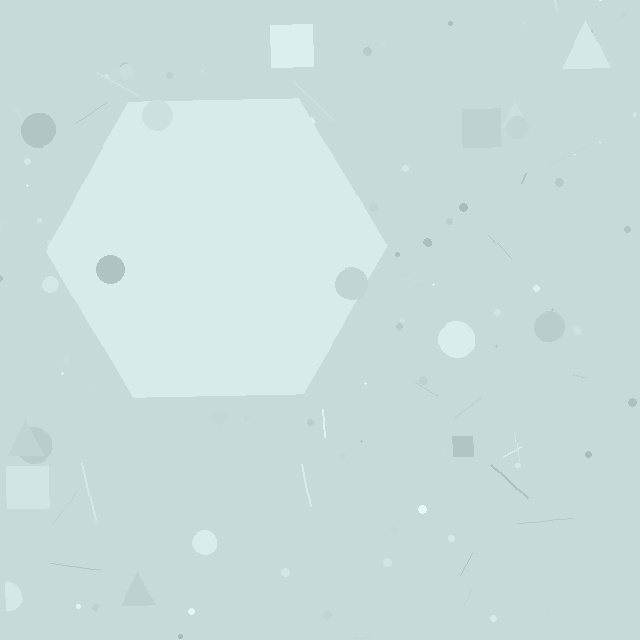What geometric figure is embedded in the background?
A hexagon is embedded in the background.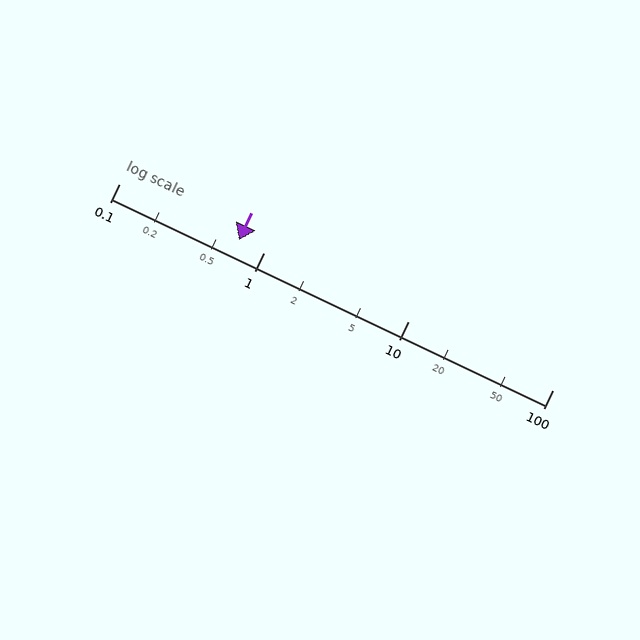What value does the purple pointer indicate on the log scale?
The pointer indicates approximately 0.67.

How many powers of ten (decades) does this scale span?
The scale spans 3 decades, from 0.1 to 100.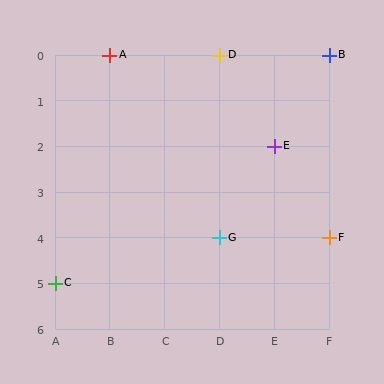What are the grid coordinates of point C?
Point C is at grid coordinates (A, 5).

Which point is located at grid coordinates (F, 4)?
Point F is at (F, 4).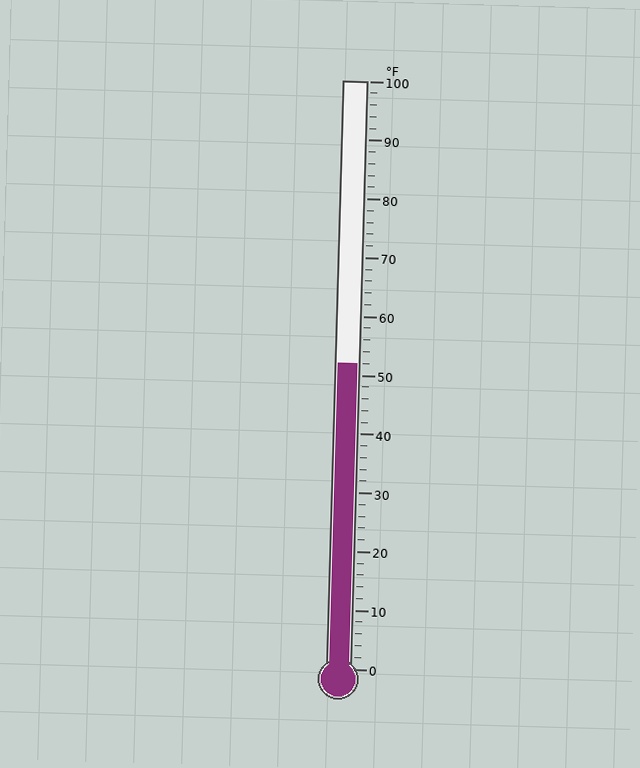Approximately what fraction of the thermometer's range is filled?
The thermometer is filled to approximately 50% of its range.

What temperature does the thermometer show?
The thermometer shows approximately 52°F.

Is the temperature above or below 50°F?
The temperature is above 50°F.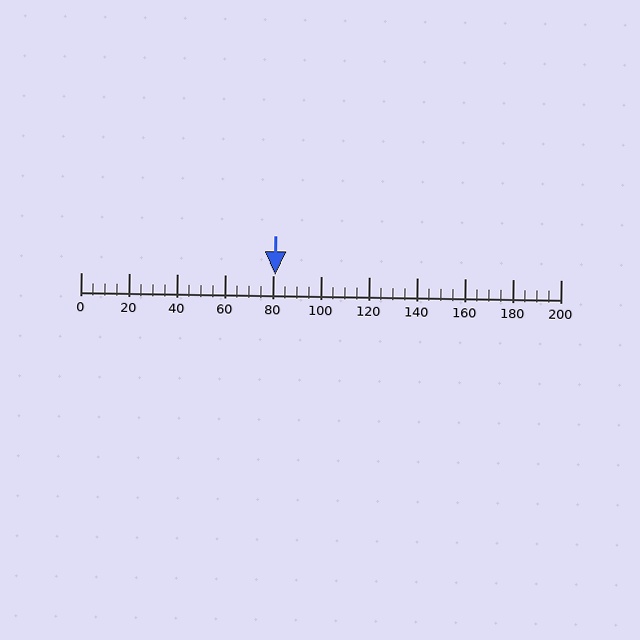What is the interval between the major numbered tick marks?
The major tick marks are spaced 20 units apart.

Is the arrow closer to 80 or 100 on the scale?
The arrow is closer to 80.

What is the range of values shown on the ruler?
The ruler shows values from 0 to 200.